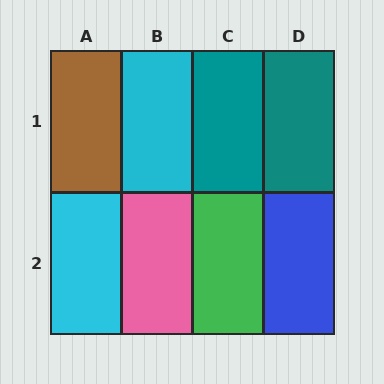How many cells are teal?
2 cells are teal.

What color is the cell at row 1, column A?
Brown.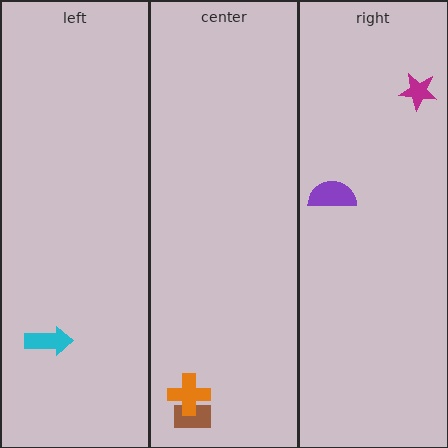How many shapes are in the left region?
1.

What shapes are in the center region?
The brown rectangle, the orange cross.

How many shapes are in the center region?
2.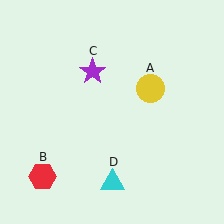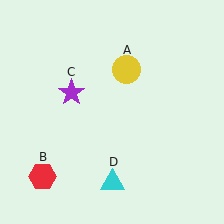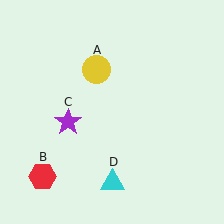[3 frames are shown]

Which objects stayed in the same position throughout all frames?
Red hexagon (object B) and cyan triangle (object D) remained stationary.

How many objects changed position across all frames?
2 objects changed position: yellow circle (object A), purple star (object C).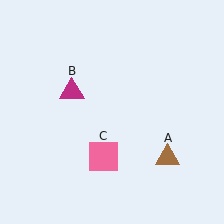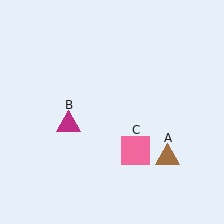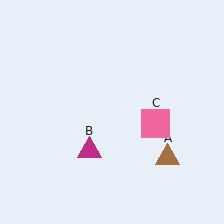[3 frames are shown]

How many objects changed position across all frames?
2 objects changed position: magenta triangle (object B), pink square (object C).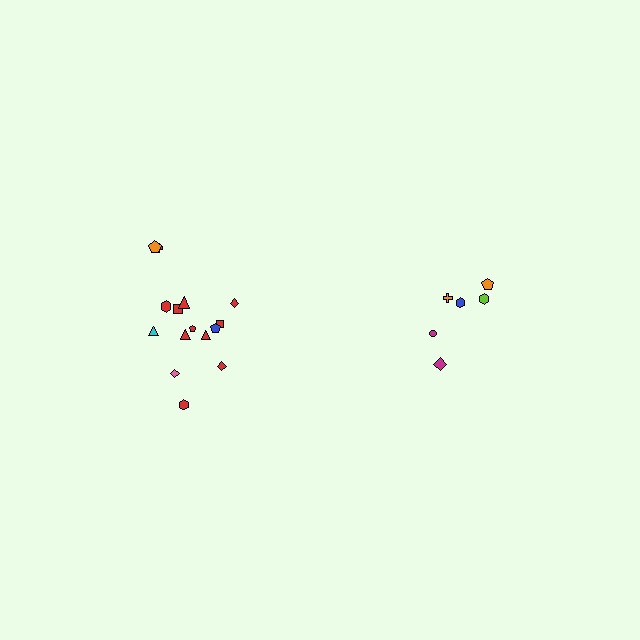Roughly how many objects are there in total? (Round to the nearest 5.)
Roughly 20 objects in total.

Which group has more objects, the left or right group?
The left group.